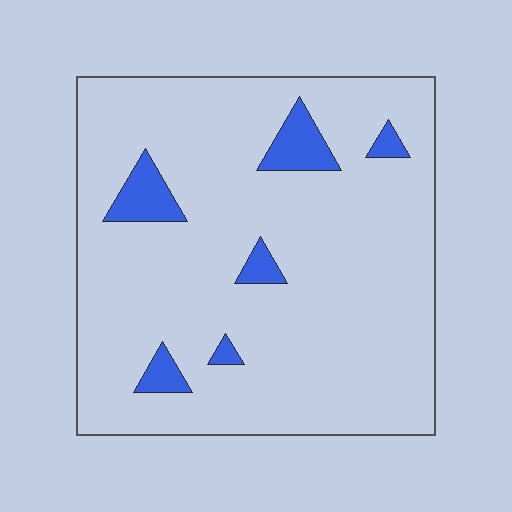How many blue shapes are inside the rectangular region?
6.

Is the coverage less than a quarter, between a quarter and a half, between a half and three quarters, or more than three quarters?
Less than a quarter.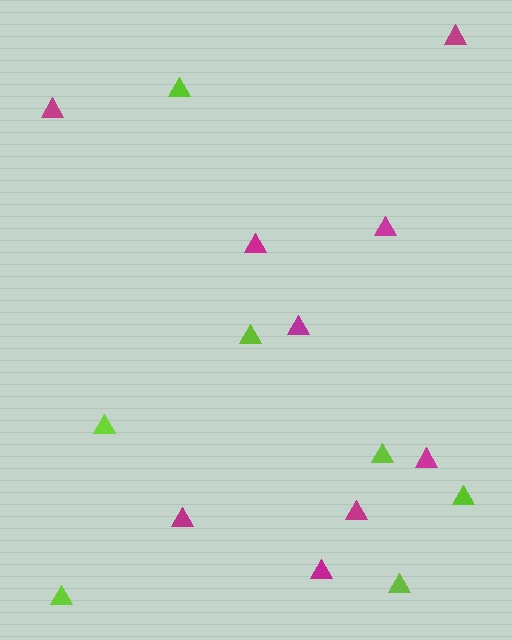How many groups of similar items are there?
There are 2 groups: one group of lime triangles (7) and one group of magenta triangles (9).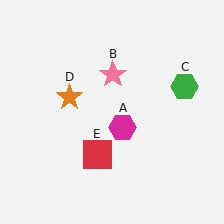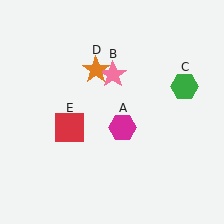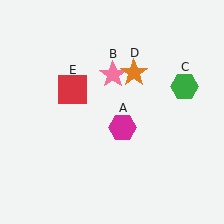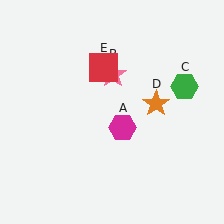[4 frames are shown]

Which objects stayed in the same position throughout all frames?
Magenta hexagon (object A) and pink star (object B) and green hexagon (object C) remained stationary.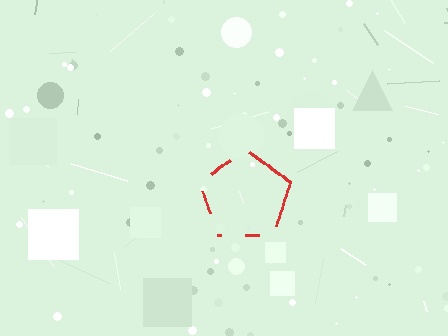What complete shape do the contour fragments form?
The contour fragments form a pentagon.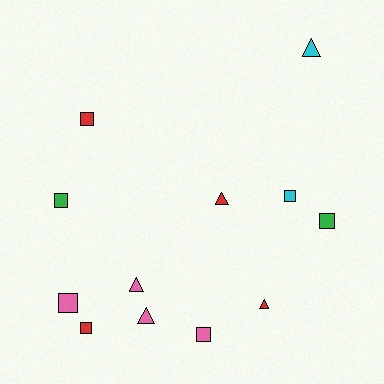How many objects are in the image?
There are 12 objects.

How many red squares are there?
There are 2 red squares.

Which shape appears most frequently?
Square, with 7 objects.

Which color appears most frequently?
Red, with 4 objects.